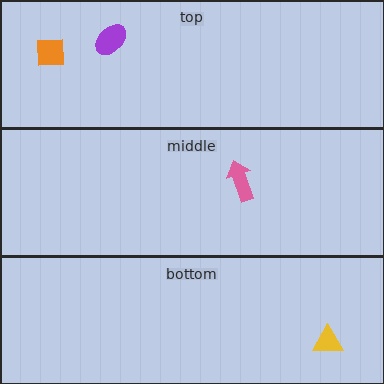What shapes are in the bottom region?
The yellow triangle.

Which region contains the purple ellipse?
The top region.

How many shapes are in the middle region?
1.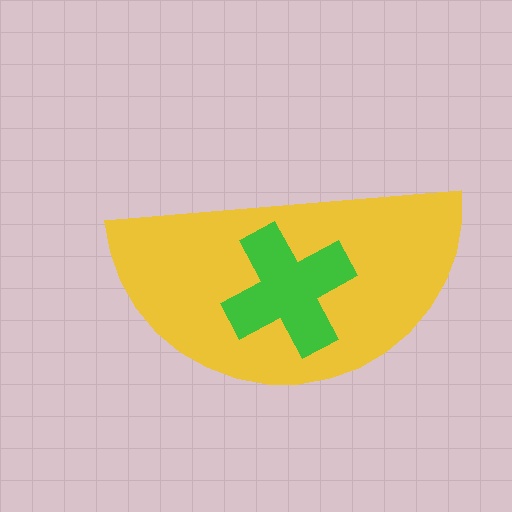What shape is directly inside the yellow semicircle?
The green cross.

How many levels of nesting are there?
2.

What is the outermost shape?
The yellow semicircle.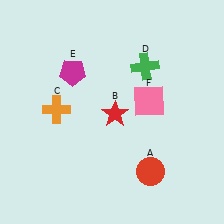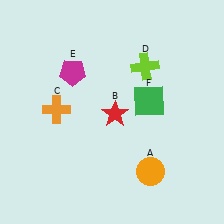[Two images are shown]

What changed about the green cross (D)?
In Image 1, D is green. In Image 2, it changed to lime.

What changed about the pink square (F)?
In Image 1, F is pink. In Image 2, it changed to green.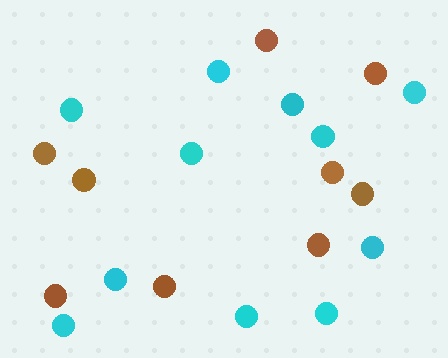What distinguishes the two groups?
There are 2 groups: one group of brown circles (9) and one group of cyan circles (11).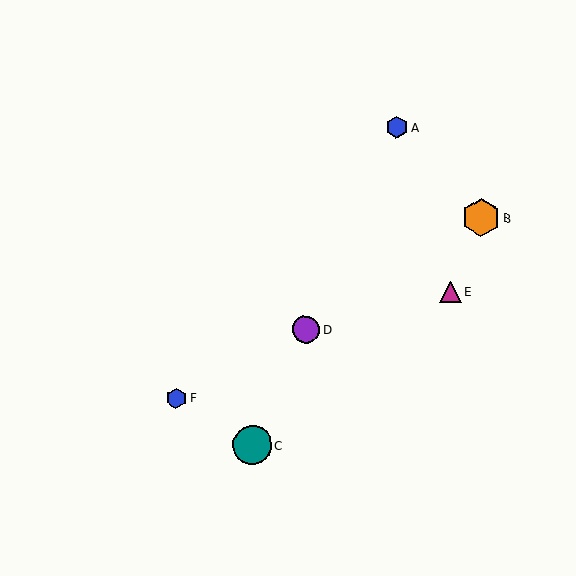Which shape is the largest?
The teal circle (labeled C) is the largest.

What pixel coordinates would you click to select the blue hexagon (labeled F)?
Click at (176, 398) to select the blue hexagon F.